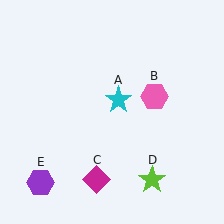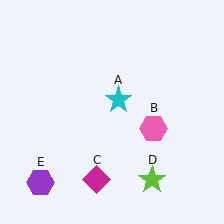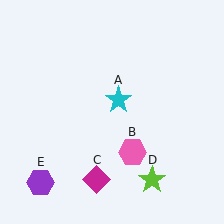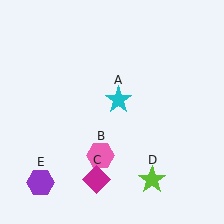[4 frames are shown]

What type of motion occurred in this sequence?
The pink hexagon (object B) rotated clockwise around the center of the scene.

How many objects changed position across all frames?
1 object changed position: pink hexagon (object B).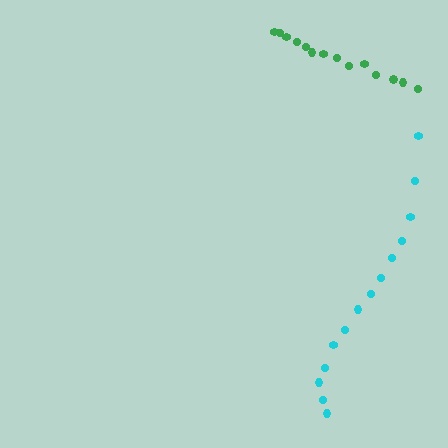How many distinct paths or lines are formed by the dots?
There are 2 distinct paths.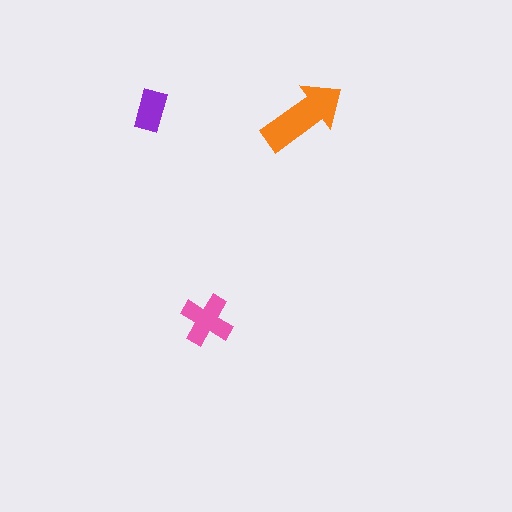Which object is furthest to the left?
The purple rectangle is leftmost.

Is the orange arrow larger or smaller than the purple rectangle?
Larger.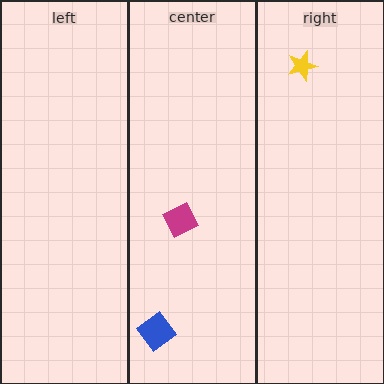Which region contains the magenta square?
The center region.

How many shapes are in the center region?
2.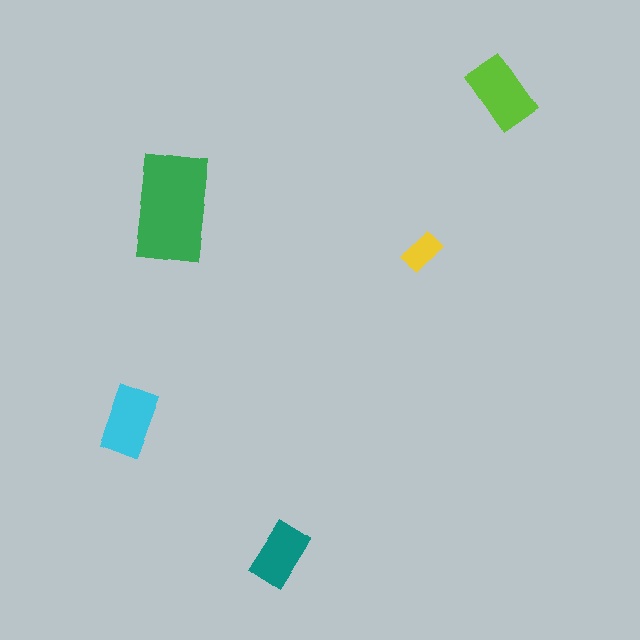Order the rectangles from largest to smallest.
the green one, the lime one, the cyan one, the teal one, the yellow one.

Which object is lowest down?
The teal rectangle is bottommost.